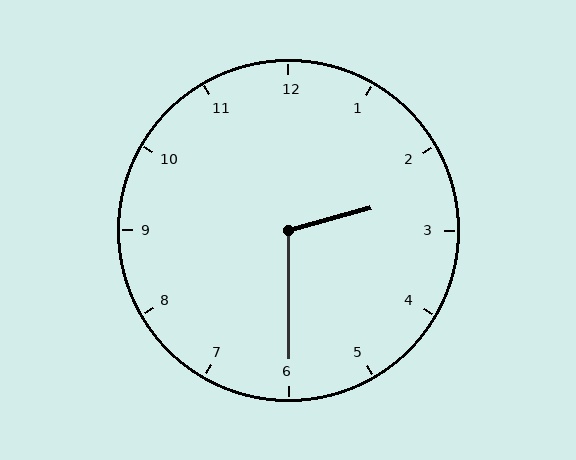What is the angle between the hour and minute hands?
Approximately 105 degrees.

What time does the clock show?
2:30.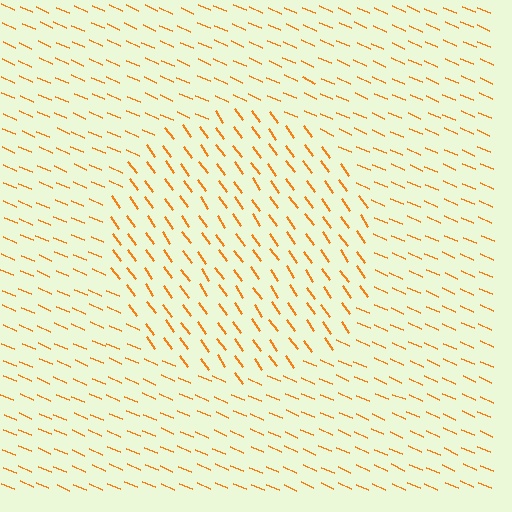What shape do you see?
I see a circle.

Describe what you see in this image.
The image is filled with small orange line segments. A circle region in the image has lines oriented differently from the surrounding lines, creating a visible texture boundary.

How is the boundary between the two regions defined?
The boundary is defined purely by a change in line orientation (approximately 31 degrees difference). All lines are the same color and thickness.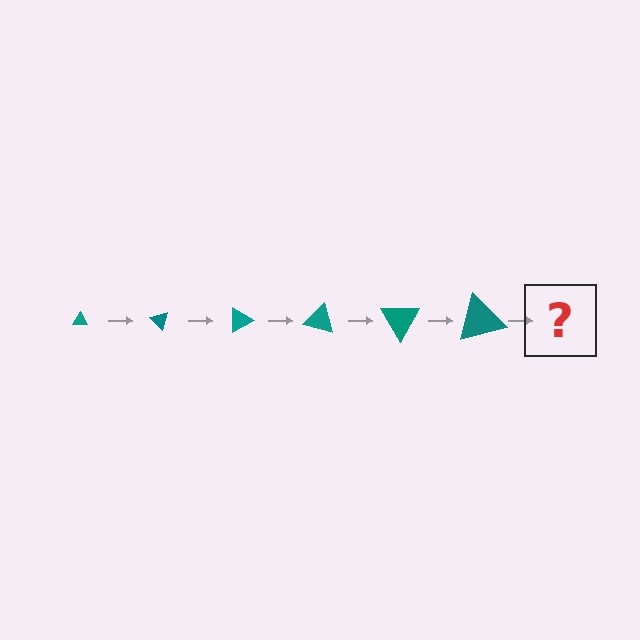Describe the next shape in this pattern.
It should be a triangle, larger than the previous one and rotated 270 degrees from the start.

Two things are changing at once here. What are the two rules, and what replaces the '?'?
The two rules are that the triangle grows larger each step and it rotates 45 degrees each step. The '?' should be a triangle, larger than the previous one and rotated 270 degrees from the start.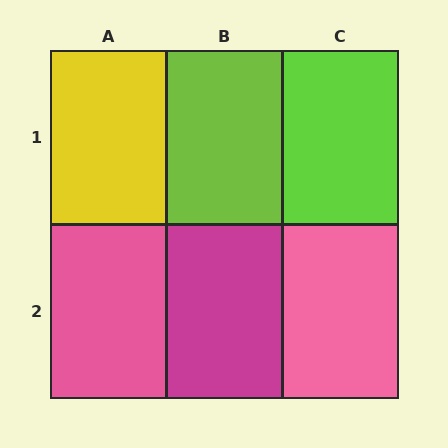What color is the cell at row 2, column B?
Magenta.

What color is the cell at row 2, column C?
Pink.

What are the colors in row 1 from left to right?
Yellow, lime, lime.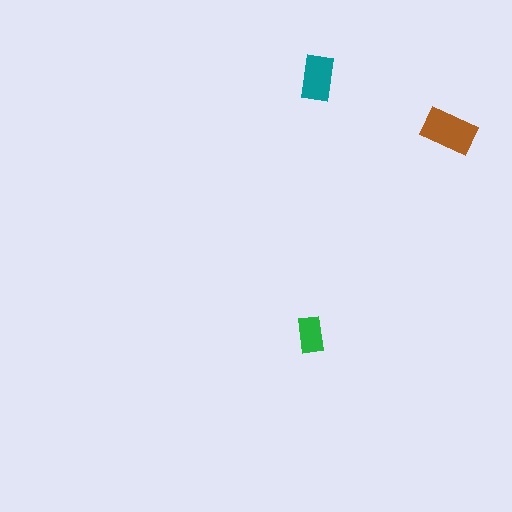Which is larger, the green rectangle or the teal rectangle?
The teal one.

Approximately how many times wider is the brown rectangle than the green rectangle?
About 1.5 times wider.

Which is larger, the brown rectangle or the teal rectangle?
The brown one.